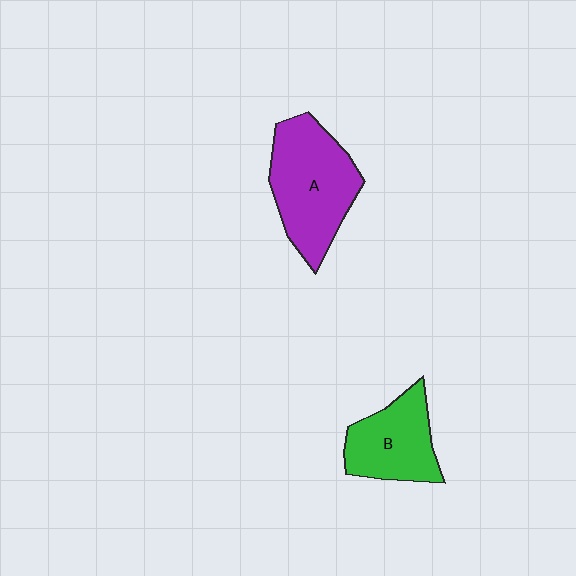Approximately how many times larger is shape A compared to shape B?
Approximately 1.4 times.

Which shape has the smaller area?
Shape B (green).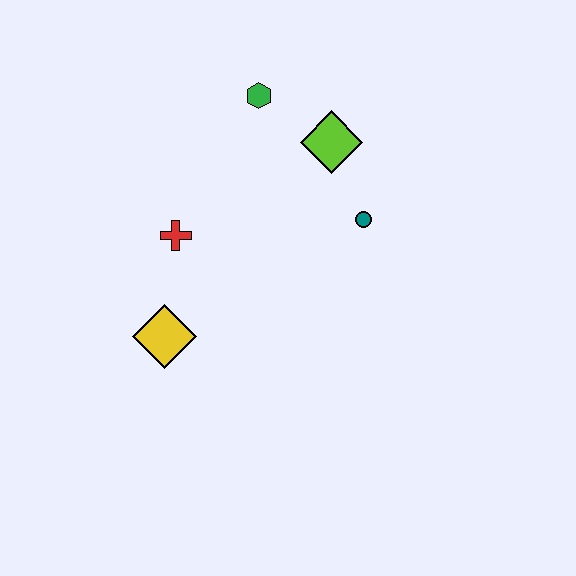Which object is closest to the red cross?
The yellow diamond is closest to the red cross.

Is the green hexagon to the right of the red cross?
Yes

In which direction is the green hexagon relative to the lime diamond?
The green hexagon is to the left of the lime diamond.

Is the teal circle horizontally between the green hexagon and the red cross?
No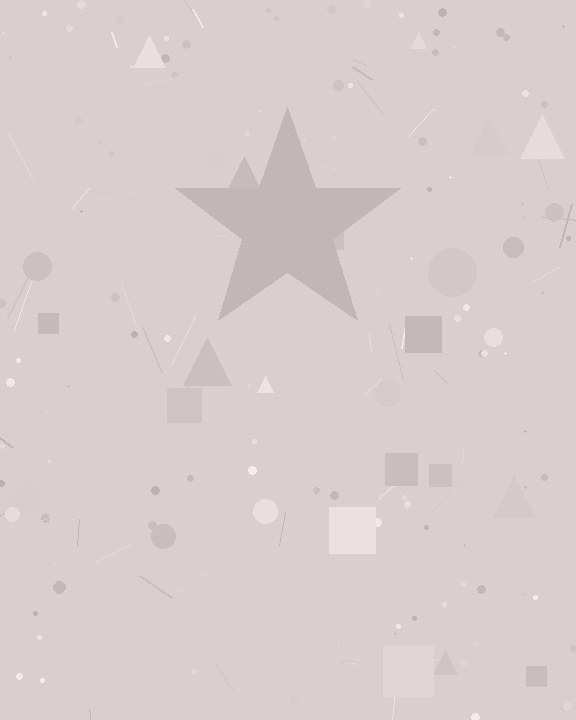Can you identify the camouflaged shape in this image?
The camouflaged shape is a star.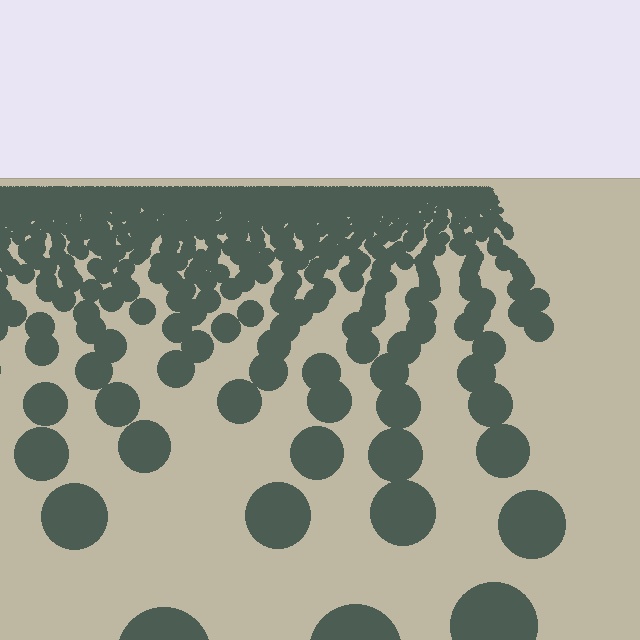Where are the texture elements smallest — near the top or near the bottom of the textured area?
Near the top.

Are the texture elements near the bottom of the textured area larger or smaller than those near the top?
Larger. Near the bottom, elements are closer to the viewer and appear at a bigger on-screen size.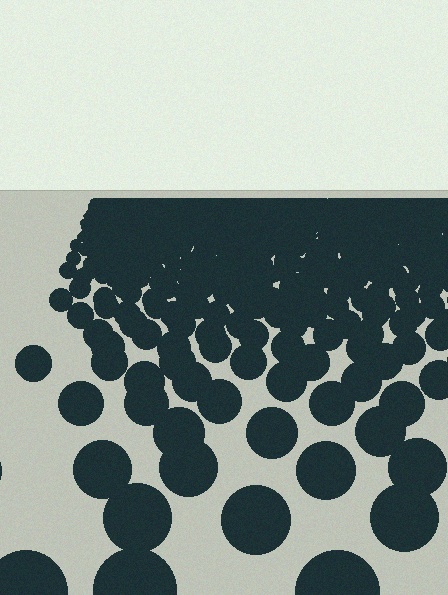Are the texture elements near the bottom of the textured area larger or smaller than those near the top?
Larger. Near the bottom, elements are closer to the viewer and appear at a bigger on-screen size.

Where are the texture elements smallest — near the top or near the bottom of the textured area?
Near the top.